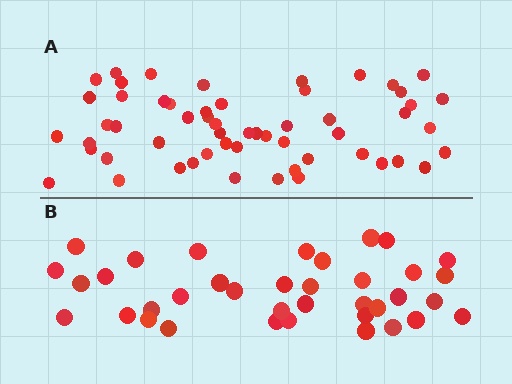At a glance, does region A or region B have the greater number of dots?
Region A (the top region) has more dots.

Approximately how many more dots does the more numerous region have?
Region A has approximately 20 more dots than region B.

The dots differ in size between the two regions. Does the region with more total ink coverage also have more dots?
No. Region B has more total ink coverage because its dots are larger, but region A actually contains more individual dots. Total area can be misleading — the number of items is what matters here.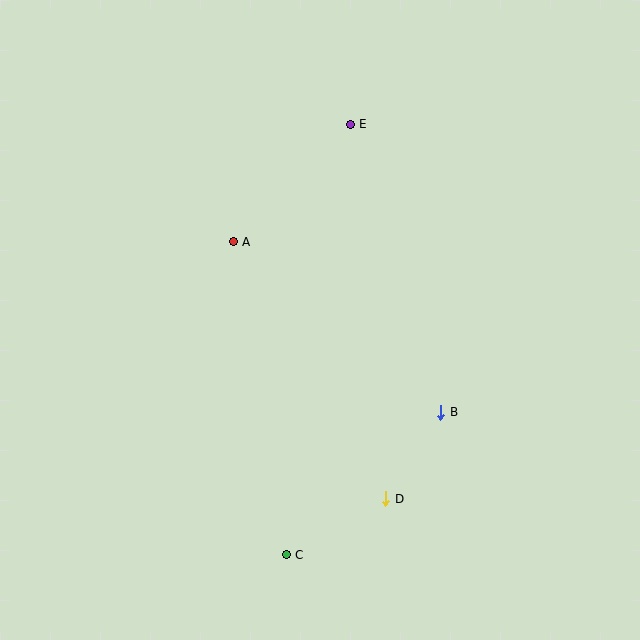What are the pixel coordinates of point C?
Point C is at (286, 555).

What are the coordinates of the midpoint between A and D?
The midpoint between A and D is at (309, 370).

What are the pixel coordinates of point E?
Point E is at (350, 124).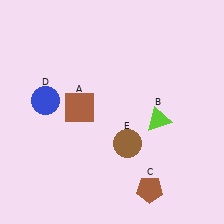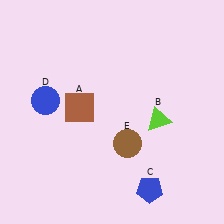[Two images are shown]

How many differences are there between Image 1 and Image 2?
There is 1 difference between the two images.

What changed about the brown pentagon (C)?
In Image 1, C is brown. In Image 2, it changed to blue.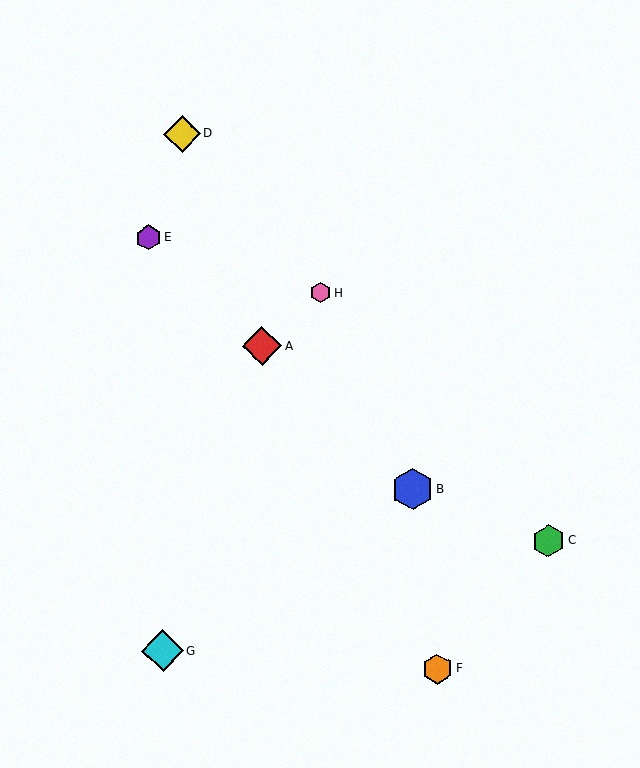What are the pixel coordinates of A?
Object A is at (262, 346).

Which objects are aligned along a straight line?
Objects A, B, E are aligned along a straight line.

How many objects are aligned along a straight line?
3 objects (A, B, E) are aligned along a straight line.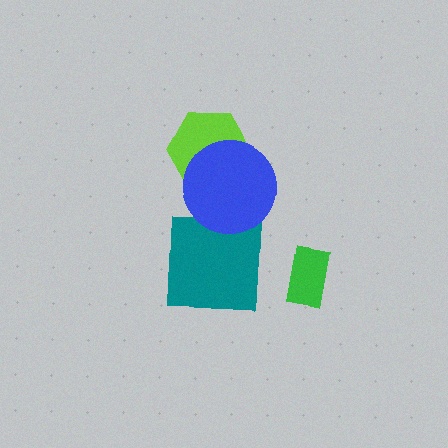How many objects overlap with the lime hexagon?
1 object overlaps with the lime hexagon.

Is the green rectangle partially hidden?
No, no other shape covers it.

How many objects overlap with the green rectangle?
0 objects overlap with the green rectangle.